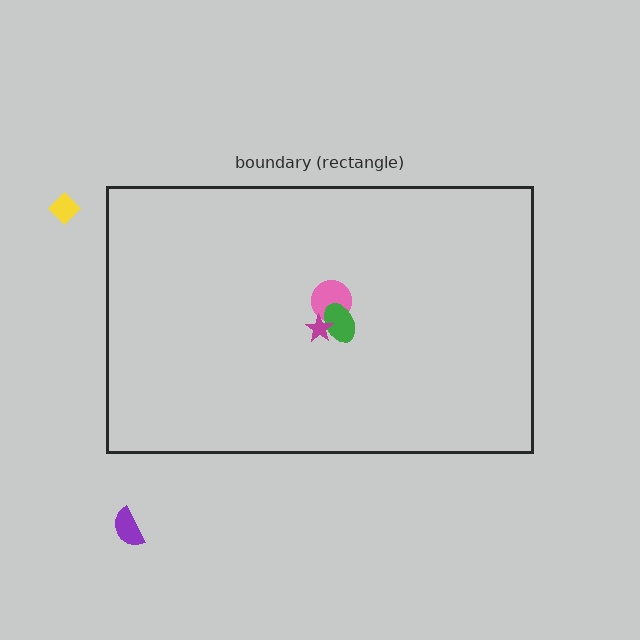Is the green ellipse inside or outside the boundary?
Inside.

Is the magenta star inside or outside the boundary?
Inside.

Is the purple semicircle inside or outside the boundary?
Outside.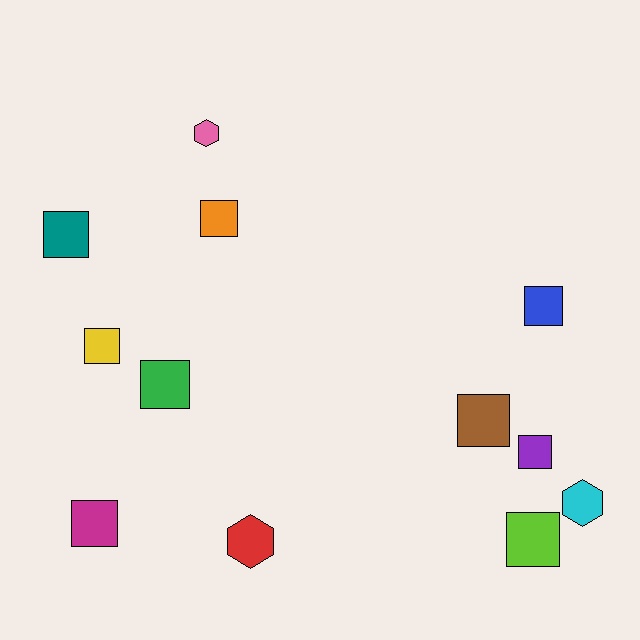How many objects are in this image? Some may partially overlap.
There are 12 objects.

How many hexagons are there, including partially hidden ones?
There are 3 hexagons.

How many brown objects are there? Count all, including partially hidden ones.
There is 1 brown object.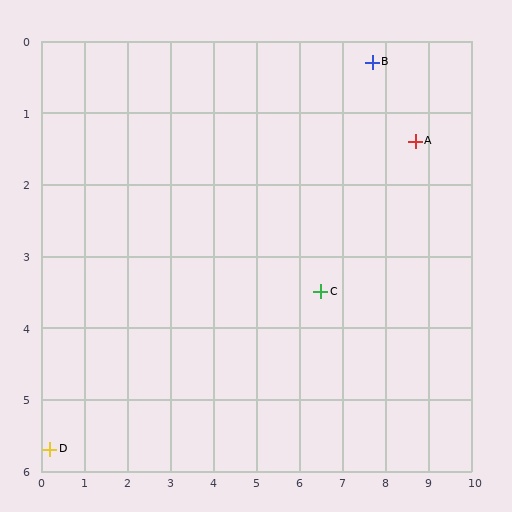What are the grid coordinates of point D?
Point D is at approximately (0.2, 5.7).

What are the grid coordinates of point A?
Point A is at approximately (8.7, 1.4).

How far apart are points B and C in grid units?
Points B and C are about 3.4 grid units apart.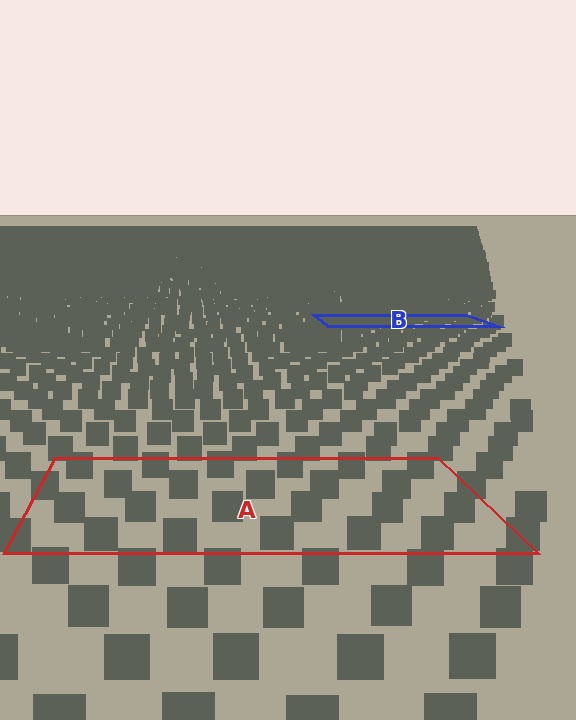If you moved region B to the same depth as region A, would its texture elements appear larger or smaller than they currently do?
They would appear larger. At a closer depth, the same texture elements are projected at a bigger on-screen size.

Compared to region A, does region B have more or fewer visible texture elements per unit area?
Region B has more texture elements per unit area — they are packed more densely because it is farther away.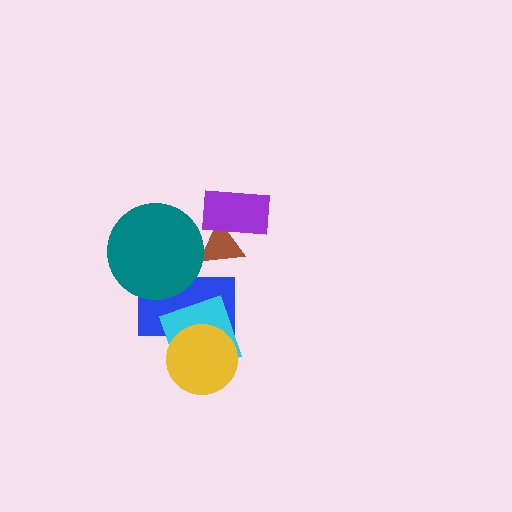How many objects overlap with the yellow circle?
2 objects overlap with the yellow circle.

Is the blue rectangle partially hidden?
Yes, it is partially covered by another shape.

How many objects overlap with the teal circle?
2 objects overlap with the teal circle.